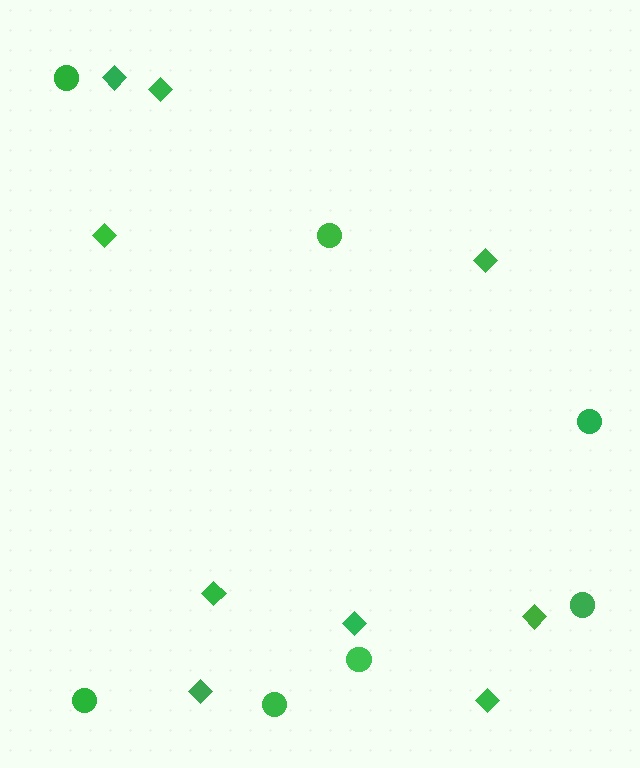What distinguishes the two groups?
There are 2 groups: one group of circles (7) and one group of diamonds (9).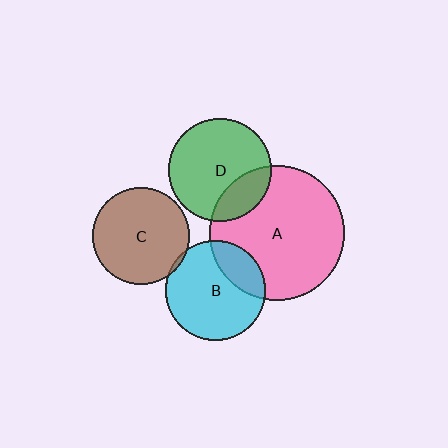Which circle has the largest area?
Circle A (pink).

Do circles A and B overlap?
Yes.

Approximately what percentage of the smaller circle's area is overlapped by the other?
Approximately 25%.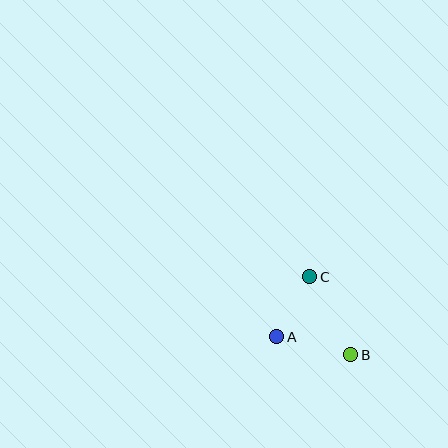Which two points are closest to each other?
Points A and C are closest to each other.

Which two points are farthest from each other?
Points B and C are farthest from each other.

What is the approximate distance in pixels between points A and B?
The distance between A and B is approximately 76 pixels.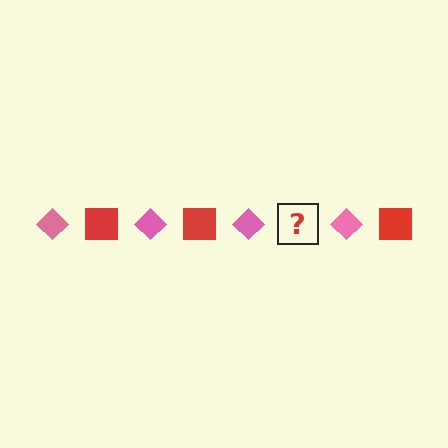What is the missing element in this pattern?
The missing element is a red square.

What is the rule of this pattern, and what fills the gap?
The rule is that the pattern alternates between pink diamond and red square. The gap should be filled with a red square.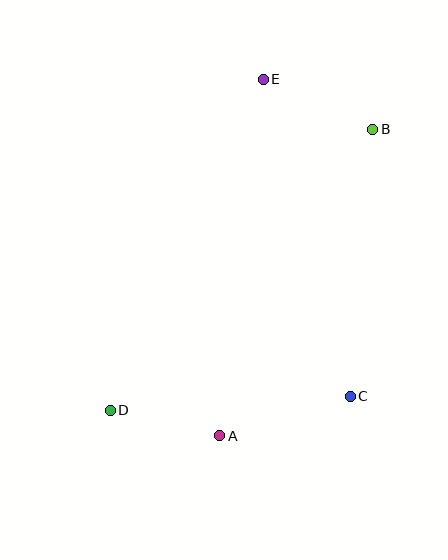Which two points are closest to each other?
Points A and D are closest to each other.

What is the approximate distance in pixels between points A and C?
The distance between A and C is approximately 137 pixels.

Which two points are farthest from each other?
Points B and D are farthest from each other.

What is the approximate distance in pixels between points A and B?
The distance between A and B is approximately 342 pixels.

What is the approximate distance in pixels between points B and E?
The distance between B and E is approximately 120 pixels.